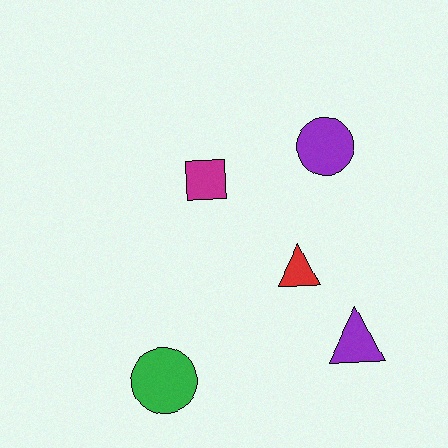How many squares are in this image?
There is 1 square.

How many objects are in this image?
There are 5 objects.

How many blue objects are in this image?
There are no blue objects.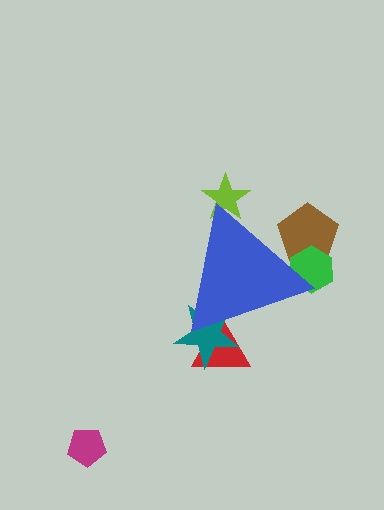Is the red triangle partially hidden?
Yes, the red triangle is partially hidden behind the blue triangle.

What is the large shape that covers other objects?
A blue triangle.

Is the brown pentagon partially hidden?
Yes, the brown pentagon is partially hidden behind the blue triangle.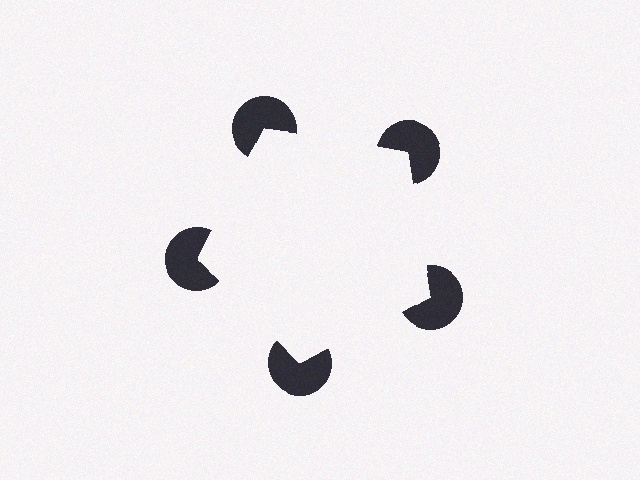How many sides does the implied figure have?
5 sides.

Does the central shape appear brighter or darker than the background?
It typically appears slightly brighter than the background, even though no actual brightness change is drawn.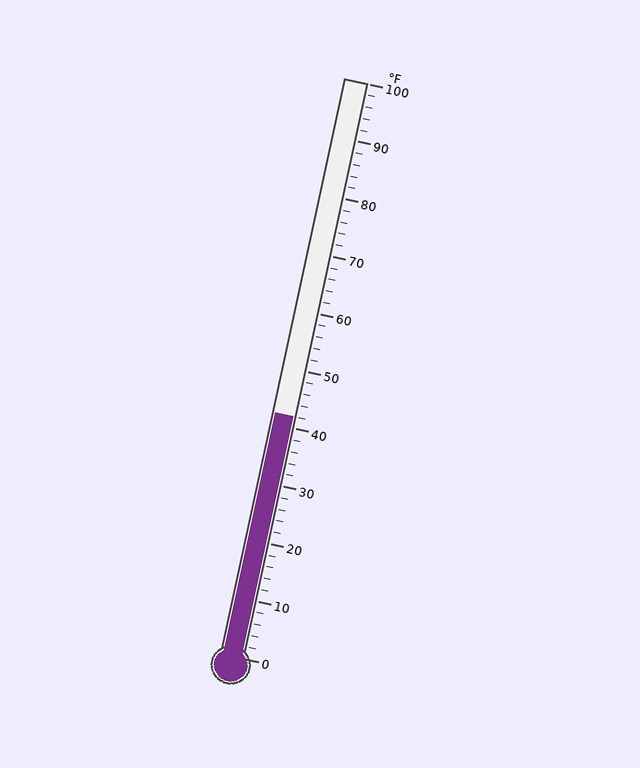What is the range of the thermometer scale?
The thermometer scale ranges from 0°F to 100°F.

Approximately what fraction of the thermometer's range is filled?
The thermometer is filled to approximately 40% of its range.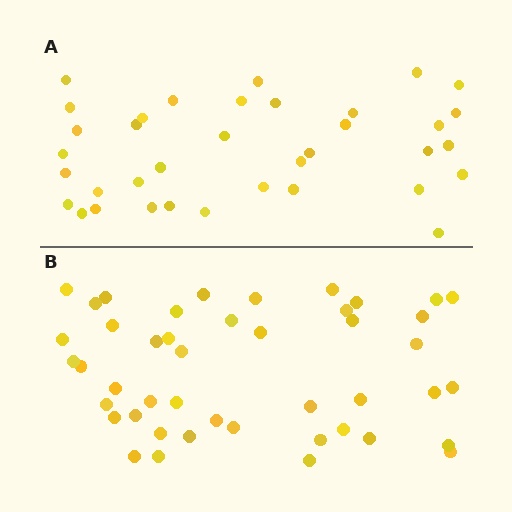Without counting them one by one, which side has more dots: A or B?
Region B (the bottom region) has more dots.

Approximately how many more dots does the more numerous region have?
Region B has roughly 8 or so more dots than region A.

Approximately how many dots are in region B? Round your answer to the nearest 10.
About 40 dots. (The exact count is 45, which rounds to 40.)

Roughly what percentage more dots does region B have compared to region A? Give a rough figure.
About 25% more.